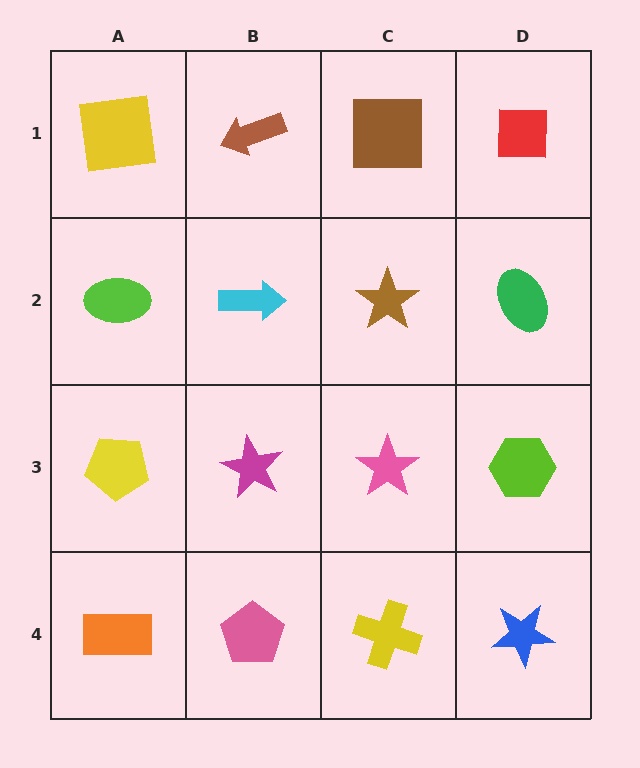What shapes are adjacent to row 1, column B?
A cyan arrow (row 2, column B), a yellow square (row 1, column A), a brown square (row 1, column C).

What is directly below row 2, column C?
A pink star.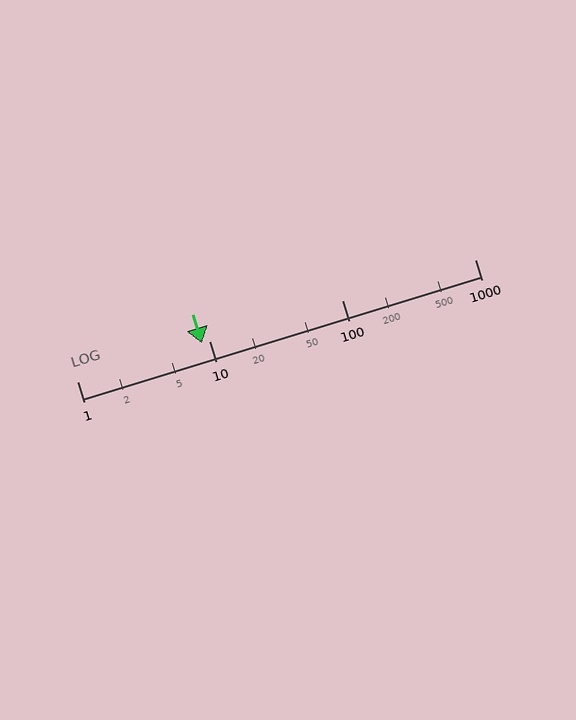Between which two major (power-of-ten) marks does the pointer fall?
The pointer is between 1 and 10.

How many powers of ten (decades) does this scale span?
The scale spans 3 decades, from 1 to 1000.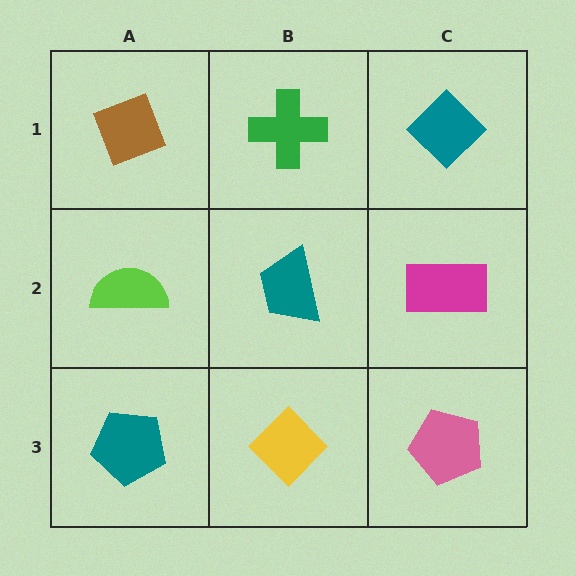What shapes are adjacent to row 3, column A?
A lime semicircle (row 2, column A), a yellow diamond (row 3, column B).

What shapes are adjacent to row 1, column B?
A teal trapezoid (row 2, column B), a brown diamond (row 1, column A), a teal diamond (row 1, column C).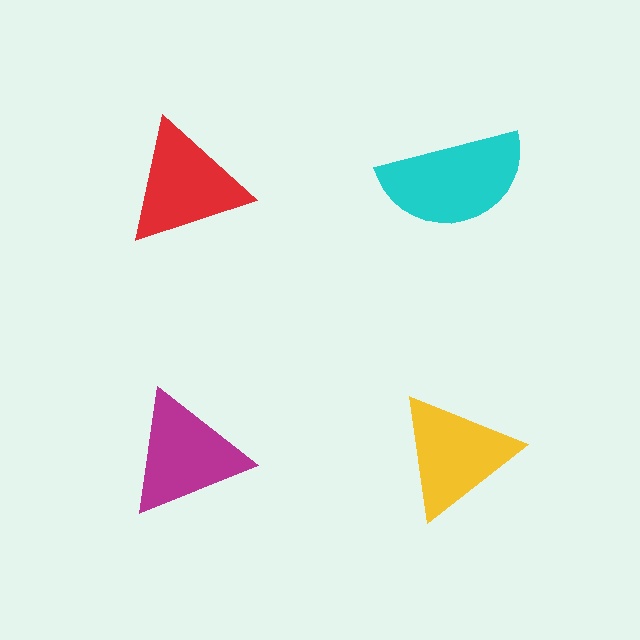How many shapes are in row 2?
2 shapes.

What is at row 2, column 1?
A magenta triangle.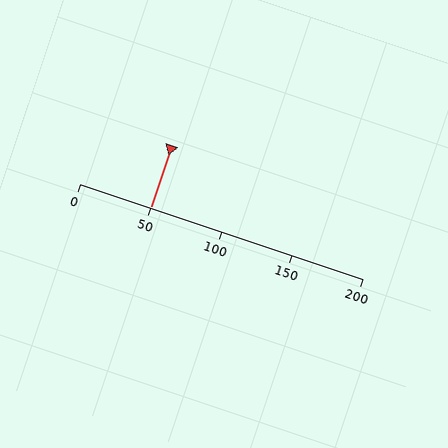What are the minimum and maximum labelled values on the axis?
The axis runs from 0 to 200.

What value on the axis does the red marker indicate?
The marker indicates approximately 50.